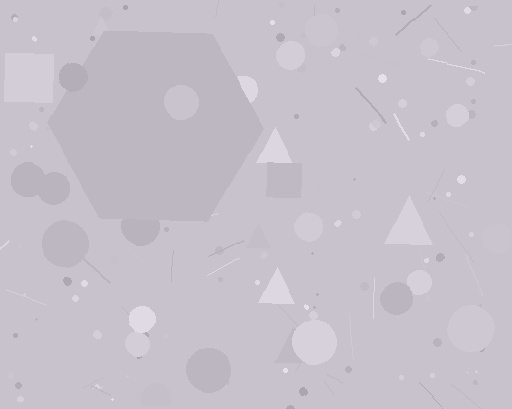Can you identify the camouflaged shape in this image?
The camouflaged shape is a hexagon.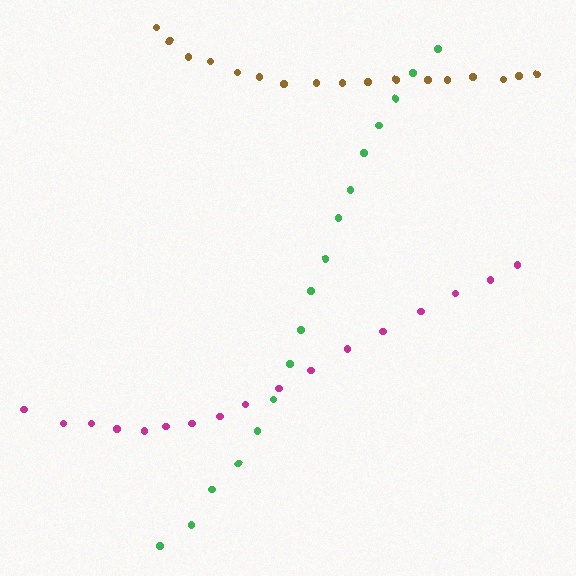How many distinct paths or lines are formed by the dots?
There are 3 distinct paths.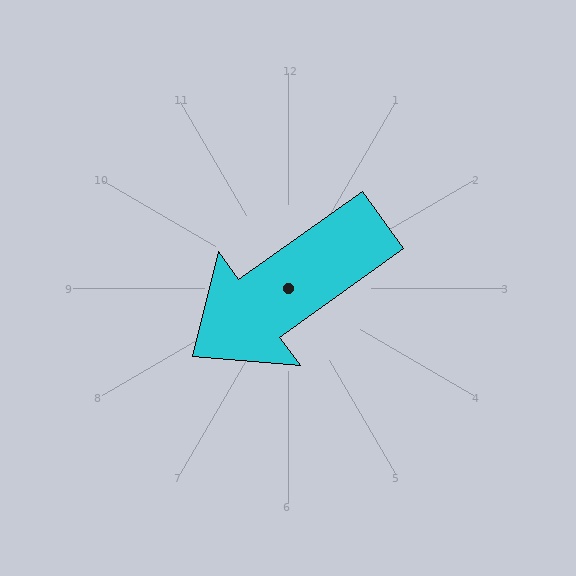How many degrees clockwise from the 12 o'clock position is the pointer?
Approximately 234 degrees.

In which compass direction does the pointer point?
Southwest.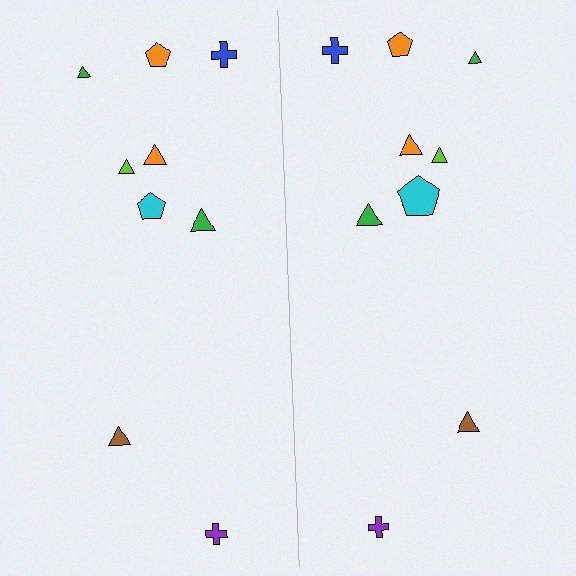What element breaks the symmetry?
The cyan pentagon on the right side has a different size than its mirror counterpart.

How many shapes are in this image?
There are 18 shapes in this image.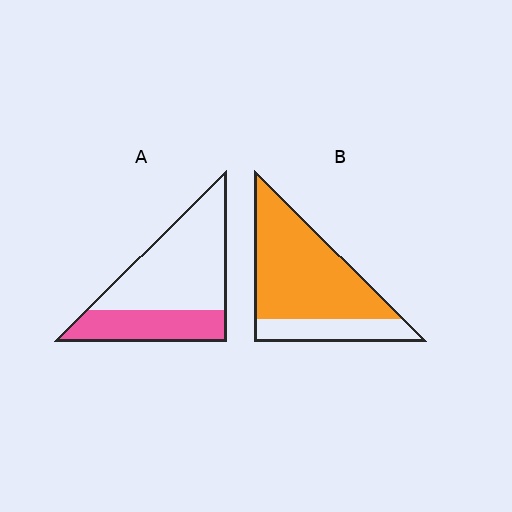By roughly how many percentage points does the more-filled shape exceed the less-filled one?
By roughly 40 percentage points (B over A).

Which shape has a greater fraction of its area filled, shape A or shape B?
Shape B.